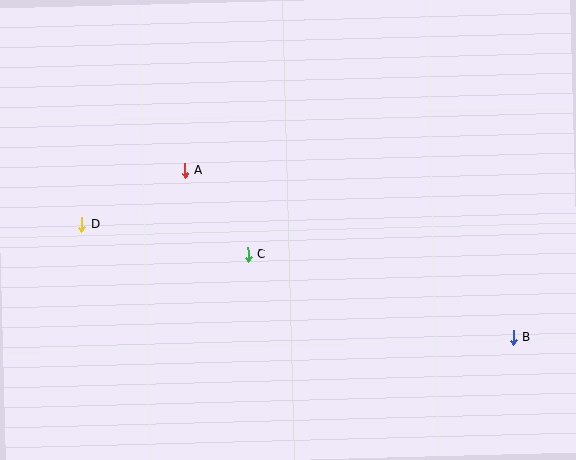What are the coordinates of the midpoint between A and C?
The midpoint between A and C is at (217, 212).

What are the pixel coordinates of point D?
Point D is at (82, 224).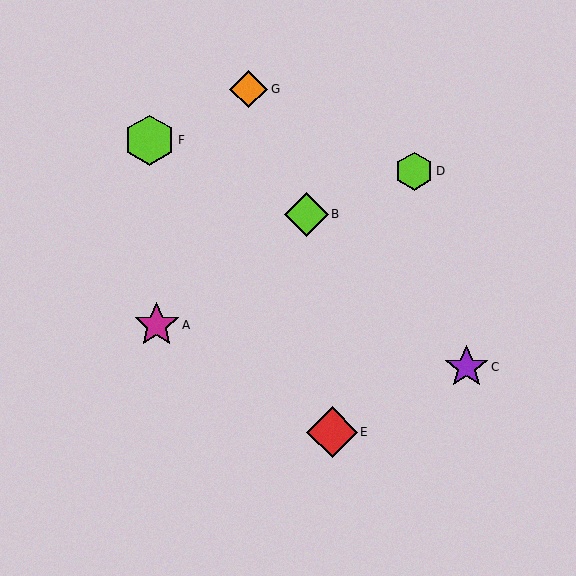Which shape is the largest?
The red diamond (labeled E) is the largest.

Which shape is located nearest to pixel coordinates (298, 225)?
The lime diamond (labeled B) at (306, 214) is nearest to that location.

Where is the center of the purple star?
The center of the purple star is at (466, 367).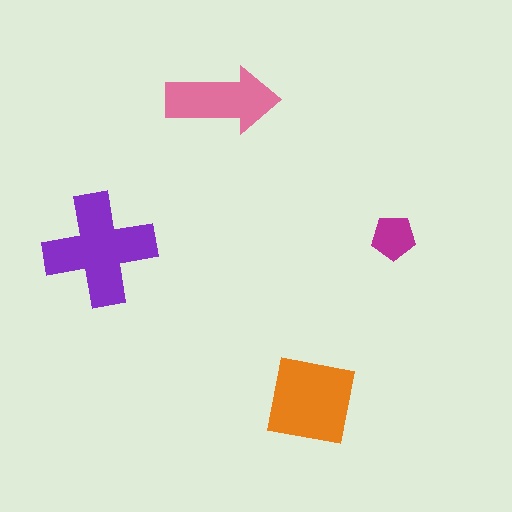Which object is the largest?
The purple cross.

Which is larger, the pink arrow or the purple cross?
The purple cross.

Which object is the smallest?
The magenta pentagon.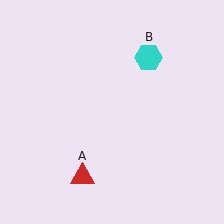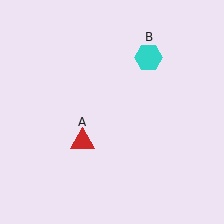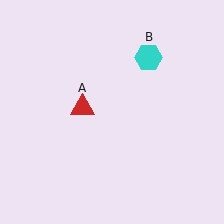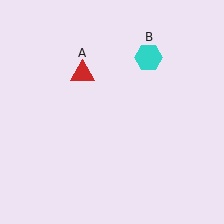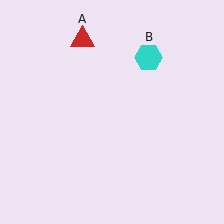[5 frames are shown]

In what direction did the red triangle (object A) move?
The red triangle (object A) moved up.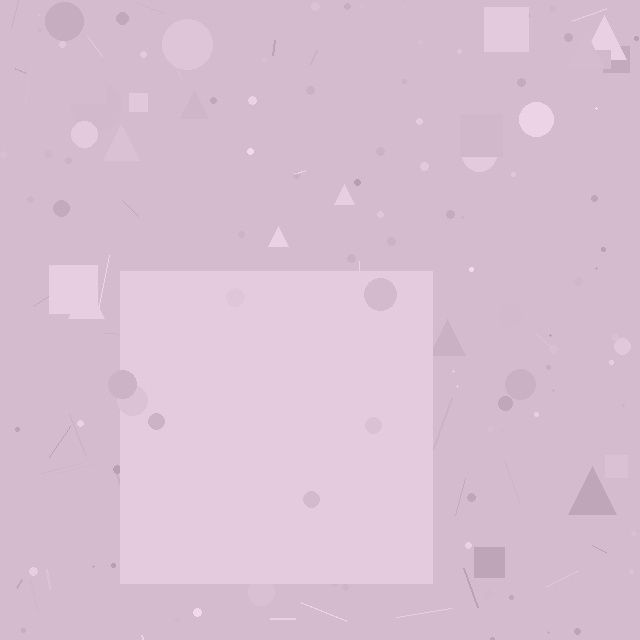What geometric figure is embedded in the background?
A square is embedded in the background.